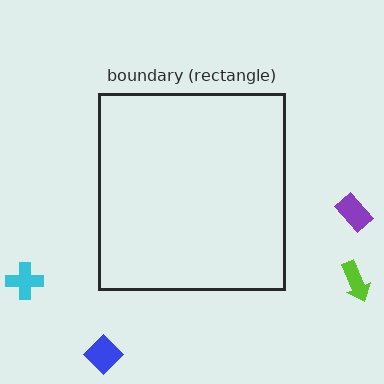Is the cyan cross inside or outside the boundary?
Outside.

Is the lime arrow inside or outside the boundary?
Outside.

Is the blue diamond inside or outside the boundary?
Outside.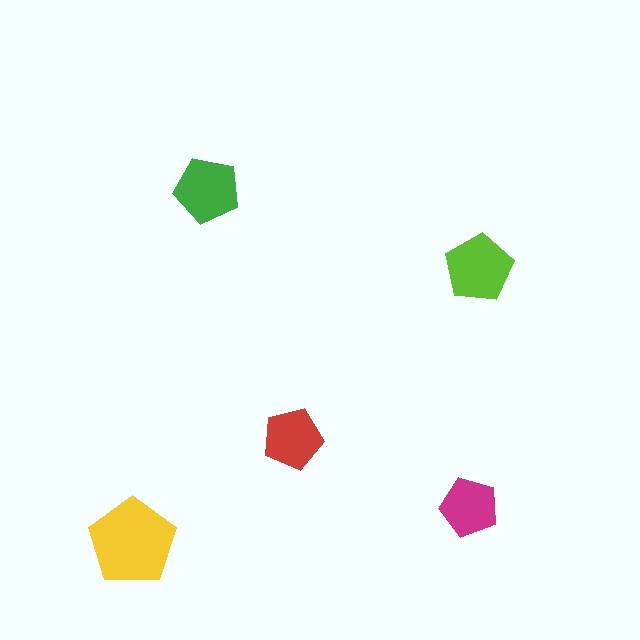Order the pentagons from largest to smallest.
the yellow one, the lime one, the green one, the red one, the magenta one.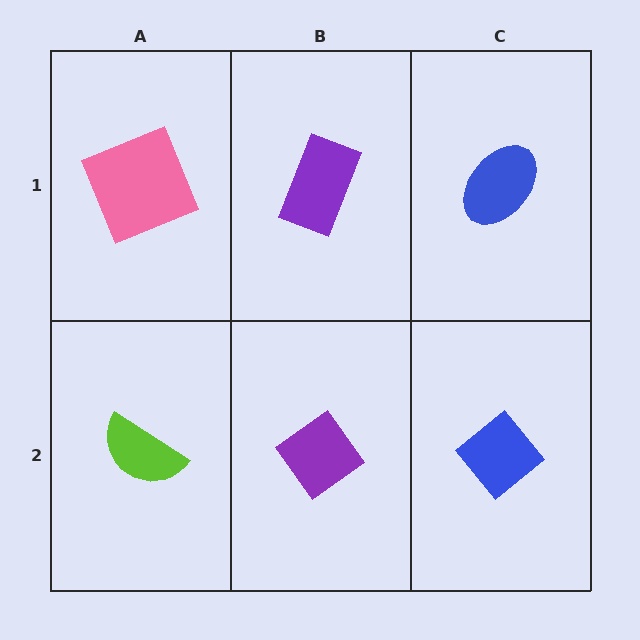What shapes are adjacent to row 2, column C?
A blue ellipse (row 1, column C), a purple diamond (row 2, column B).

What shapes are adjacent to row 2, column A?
A pink square (row 1, column A), a purple diamond (row 2, column B).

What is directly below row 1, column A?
A lime semicircle.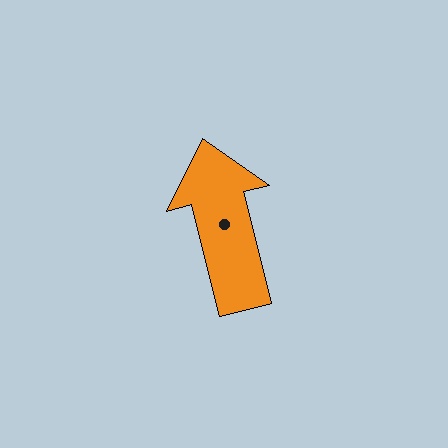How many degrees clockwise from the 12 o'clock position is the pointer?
Approximately 346 degrees.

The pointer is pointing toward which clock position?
Roughly 12 o'clock.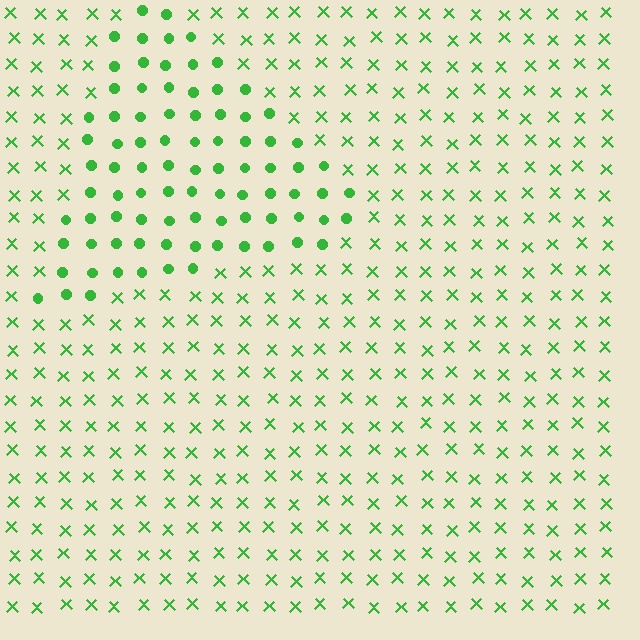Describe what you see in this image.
The image is filled with small green elements arranged in a uniform grid. A triangle-shaped region contains circles, while the surrounding area contains X marks. The boundary is defined purely by the change in element shape.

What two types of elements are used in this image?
The image uses circles inside the triangle region and X marks outside it.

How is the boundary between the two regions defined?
The boundary is defined by a change in element shape: circles inside vs. X marks outside. All elements share the same color and spacing.